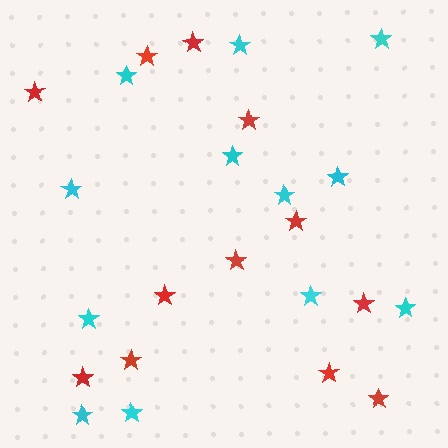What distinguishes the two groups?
There are 2 groups: one group of red stars (12) and one group of cyan stars (12).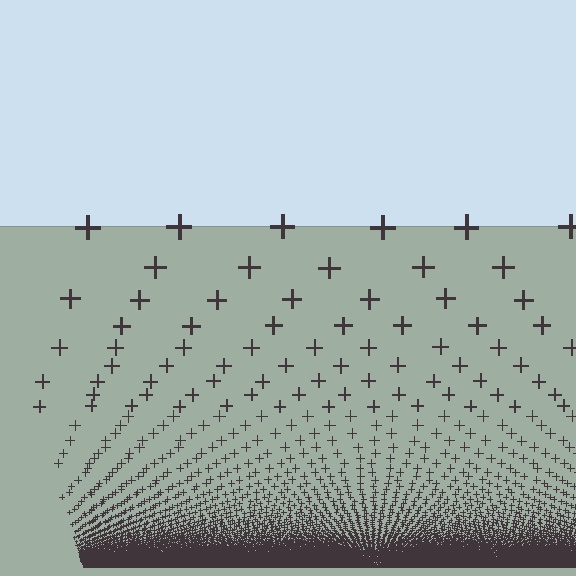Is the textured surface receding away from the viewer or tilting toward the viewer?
The surface appears to tilt toward the viewer. Texture elements get larger and sparser toward the top.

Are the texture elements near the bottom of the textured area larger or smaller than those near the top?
Smaller. The gradient is inverted — elements near the bottom are smaller and denser.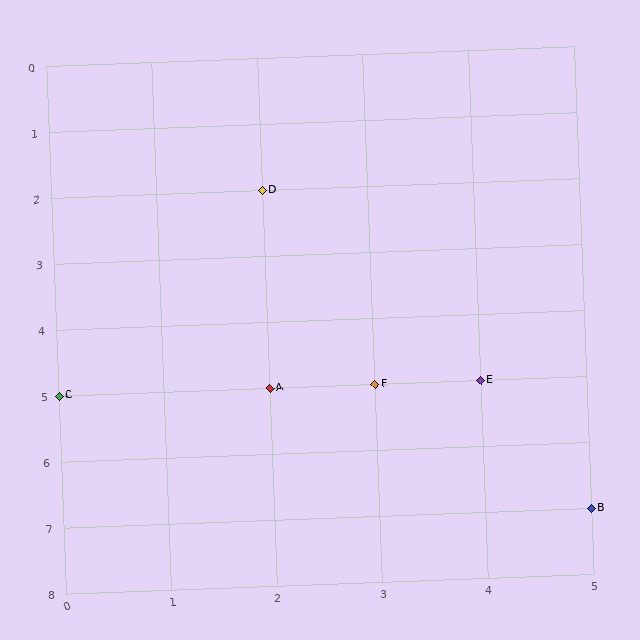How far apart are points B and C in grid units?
Points B and C are 5 columns and 2 rows apart (about 5.4 grid units diagonally).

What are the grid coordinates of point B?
Point B is at grid coordinates (5, 7).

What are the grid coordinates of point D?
Point D is at grid coordinates (2, 2).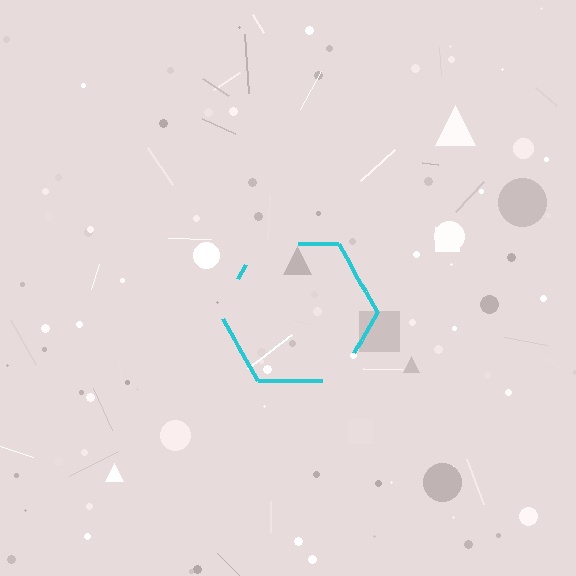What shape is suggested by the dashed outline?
The dashed outline suggests a hexagon.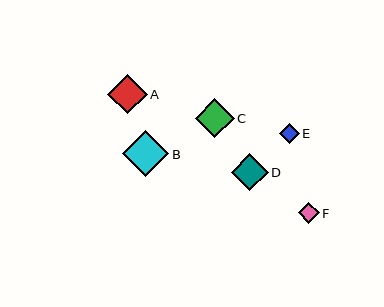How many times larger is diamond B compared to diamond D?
Diamond B is approximately 1.3 times the size of diamond D.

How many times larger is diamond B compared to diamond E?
Diamond B is approximately 2.3 times the size of diamond E.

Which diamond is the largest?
Diamond B is the largest with a size of approximately 47 pixels.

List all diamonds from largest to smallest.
From largest to smallest: B, A, C, D, F, E.